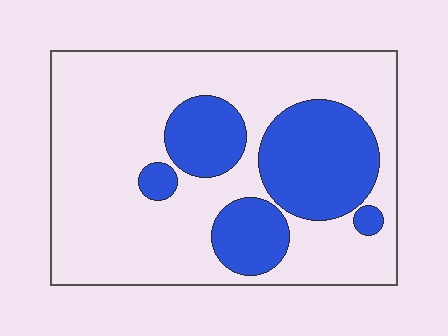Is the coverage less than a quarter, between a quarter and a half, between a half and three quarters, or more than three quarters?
Between a quarter and a half.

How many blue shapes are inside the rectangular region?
5.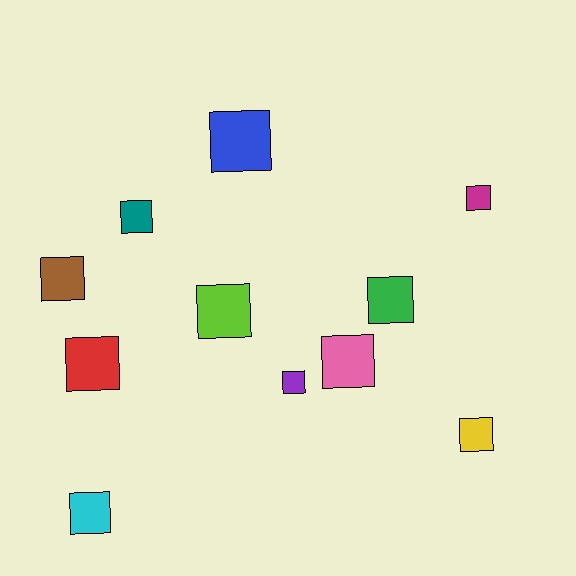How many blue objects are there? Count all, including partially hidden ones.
There is 1 blue object.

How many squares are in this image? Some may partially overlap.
There are 11 squares.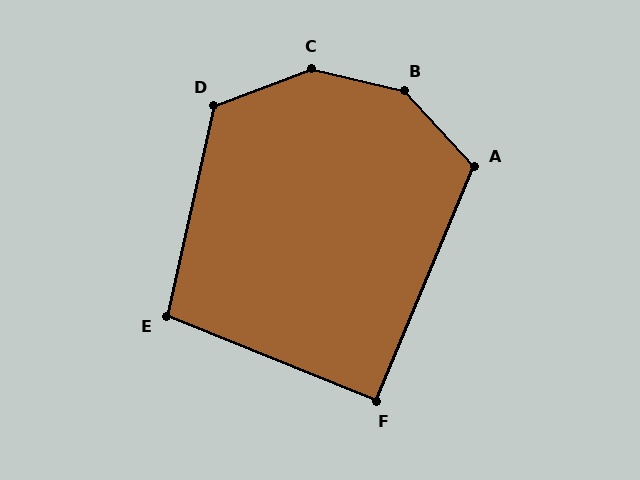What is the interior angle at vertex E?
Approximately 100 degrees (obtuse).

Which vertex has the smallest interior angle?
F, at approximately 91 degrees.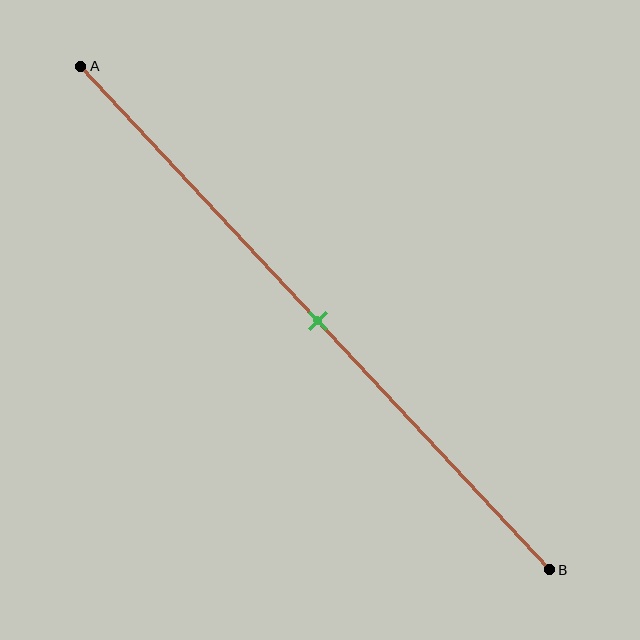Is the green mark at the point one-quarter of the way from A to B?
No, the mark is at about 50% from A, not at the 25% one-quarter point.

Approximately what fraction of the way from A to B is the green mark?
The green mark is approximately 50% of the way from A to B.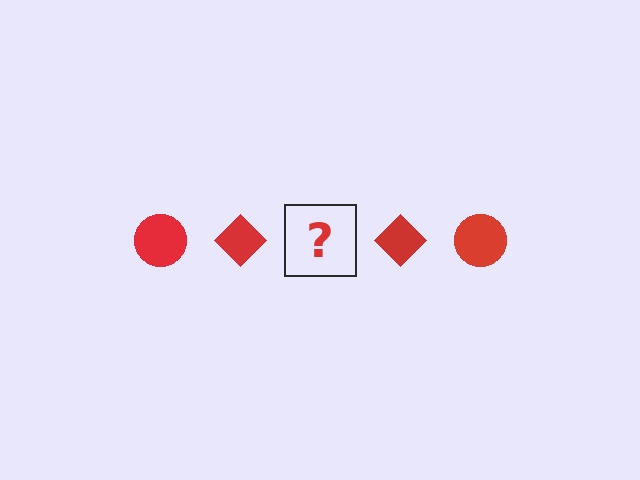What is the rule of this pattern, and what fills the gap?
The rule is that the pattern cycles through circle, diamond shapes in red. The gap should be filled with a red circle.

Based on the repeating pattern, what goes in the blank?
The blank should be a red circle.